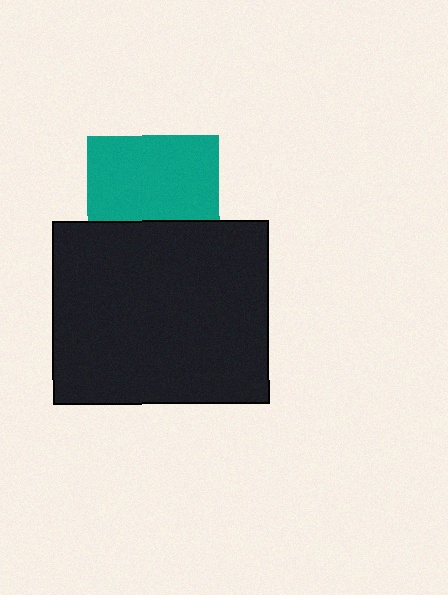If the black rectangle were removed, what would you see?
You would see the complete teal square.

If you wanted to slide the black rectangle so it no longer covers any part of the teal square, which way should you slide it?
Slide it down — that is the most direct way to separate the two shapes.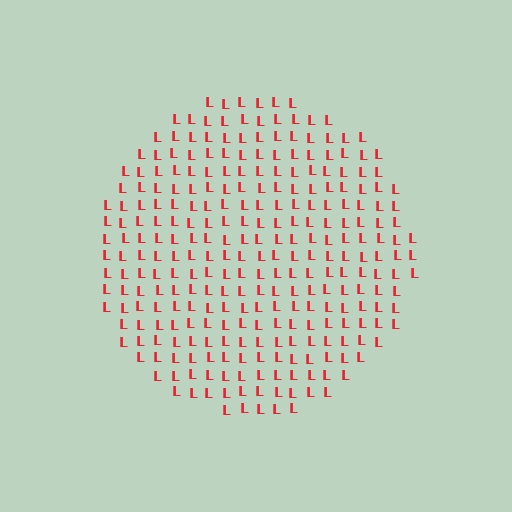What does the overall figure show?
The overall figure shows a circle.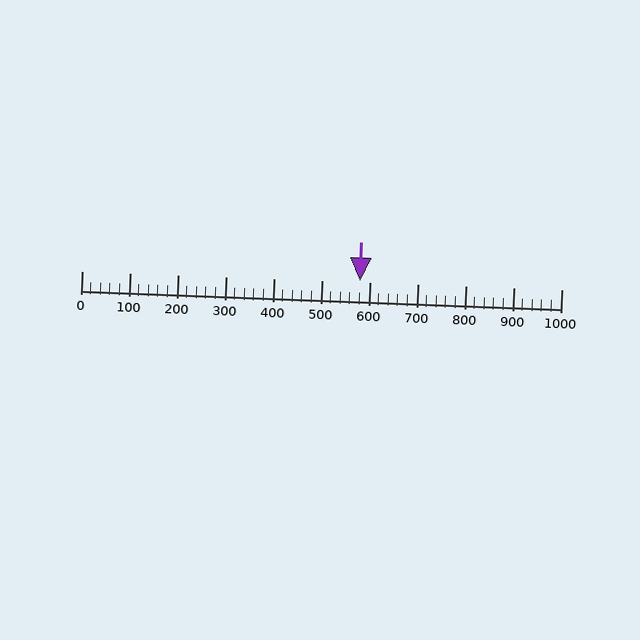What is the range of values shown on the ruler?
The ruler shows values from 0 to 1000.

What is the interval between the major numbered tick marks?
The major tick marks are spaced 100 units apart.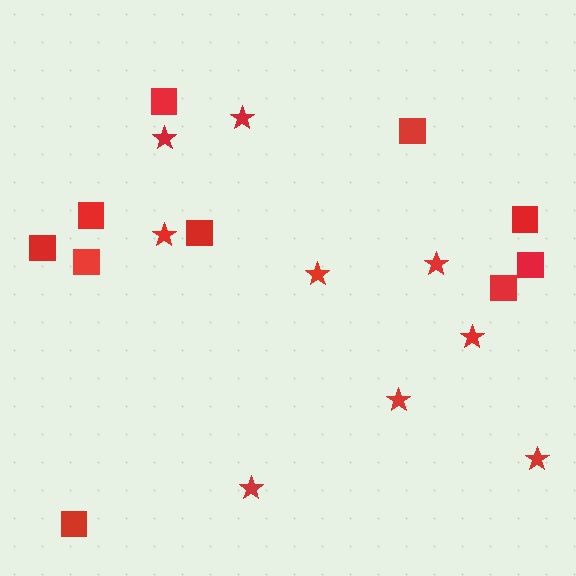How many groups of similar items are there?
There are 2 groups: one group of stars (9) and one group of squares (10).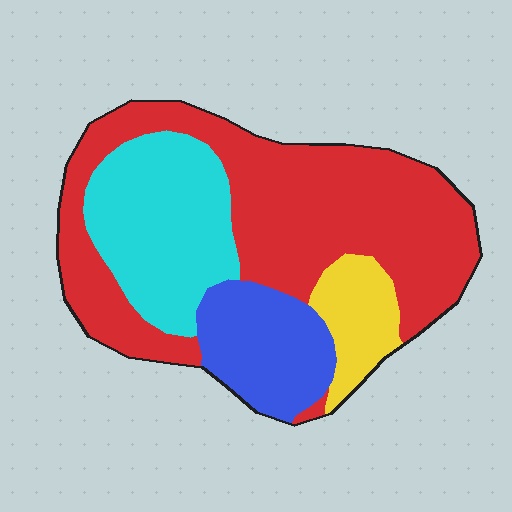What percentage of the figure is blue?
Blue covers around 15% of the figure.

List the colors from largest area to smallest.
From largest to smallest: red, cyan, blue, yellow.